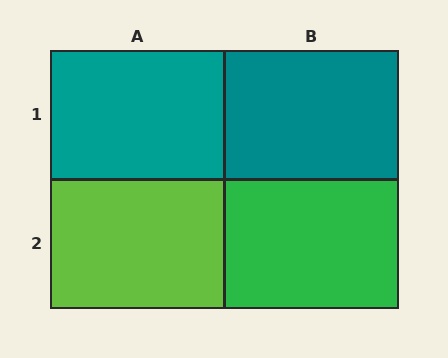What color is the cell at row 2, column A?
Lime.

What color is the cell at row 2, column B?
Green.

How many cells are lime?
1 cell is lime.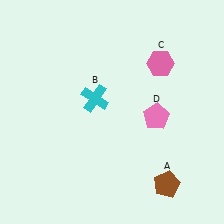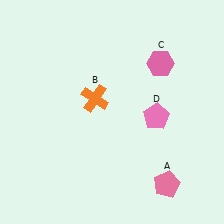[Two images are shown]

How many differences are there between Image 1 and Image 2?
There are 2 differences between the two images.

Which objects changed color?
A changed from brown to pink. B changed from cyan to orange.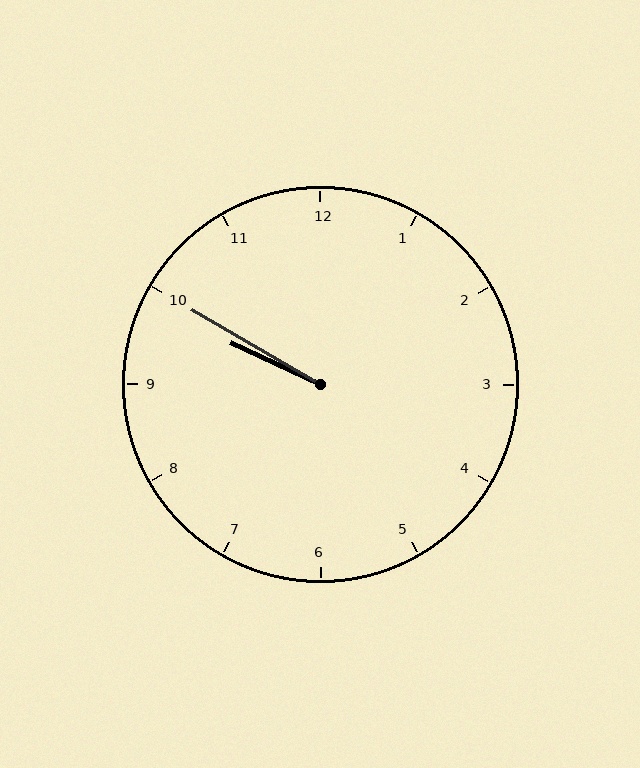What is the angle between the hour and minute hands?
Approximately 5 degrees.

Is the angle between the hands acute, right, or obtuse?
It is acute.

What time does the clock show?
9:50.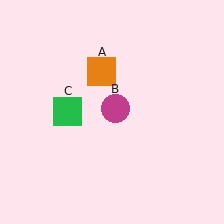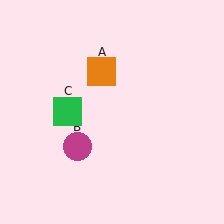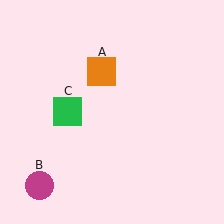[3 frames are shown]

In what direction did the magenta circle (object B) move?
The magenta circle (object B) moved down and to the left.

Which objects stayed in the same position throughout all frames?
Orange square (object A) and green square (object C) remained stationary.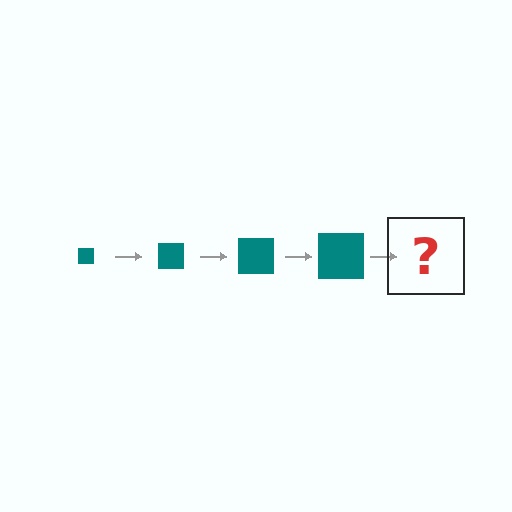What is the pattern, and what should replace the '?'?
The pattern is that the square gets progressively larger each step. The '?' should be a teal square, larger than the previous one.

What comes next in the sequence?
The next element should be a teal square, larger than the previous one.